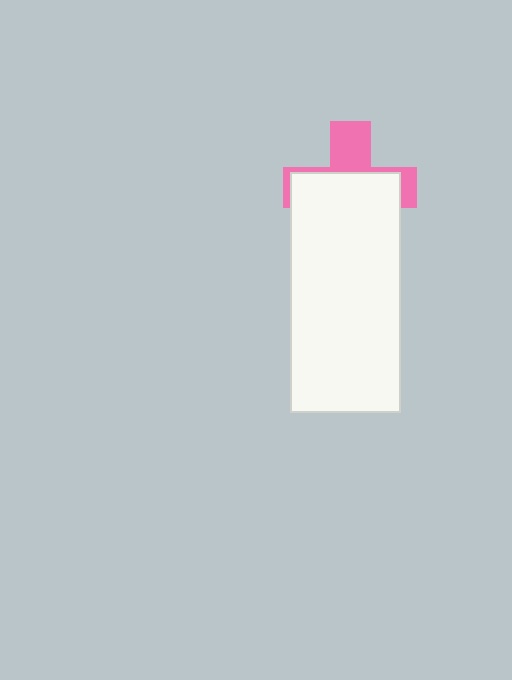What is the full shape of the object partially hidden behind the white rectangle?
The partially hidden object is a pink cross.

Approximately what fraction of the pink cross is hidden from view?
Roughly 65% of the pink cross is hidden behind the white rectangle.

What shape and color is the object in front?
The object in front is a white rectangle.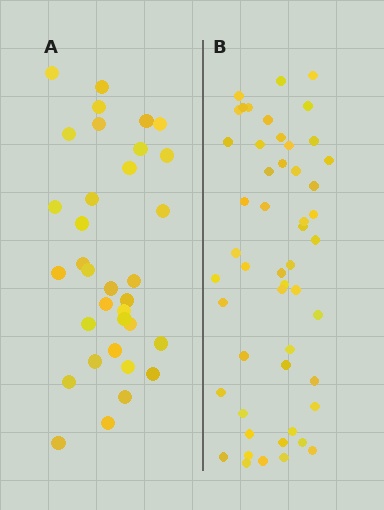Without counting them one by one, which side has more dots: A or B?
Region B (the right region) has more dots.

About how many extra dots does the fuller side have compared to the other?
Region B has approximately 15 more dots than region A.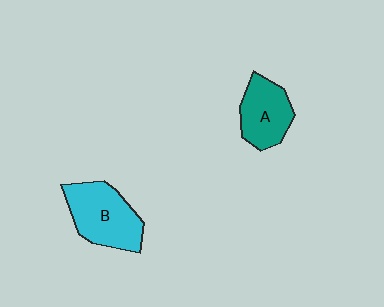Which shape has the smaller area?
Shape A (teal).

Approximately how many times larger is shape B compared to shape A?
Approximately 1.3 times.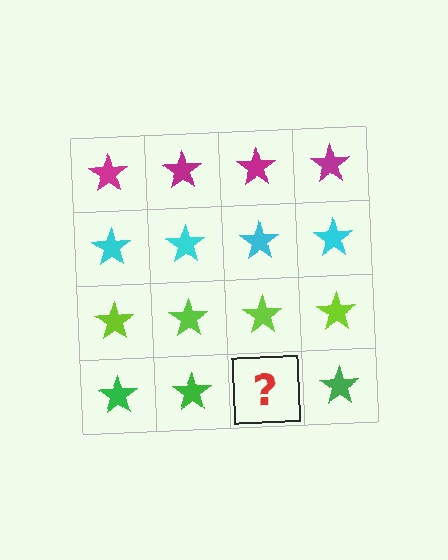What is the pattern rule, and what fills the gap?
The rule is that each row has a consistent color. The gap should be filled with a green star.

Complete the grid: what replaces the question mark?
The question mark should be replaced with a green star.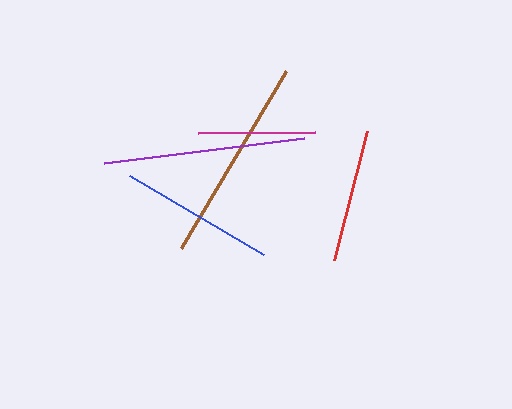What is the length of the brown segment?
The brown segment is approximately 206 pixels long.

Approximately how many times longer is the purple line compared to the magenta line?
The purple line is approximately 1.7 times the length of the magenta line.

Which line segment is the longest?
The brown line is the longest at approximately 206 pixels.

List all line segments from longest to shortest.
From longest to shortest: brown, purple, blue, red, magenta.